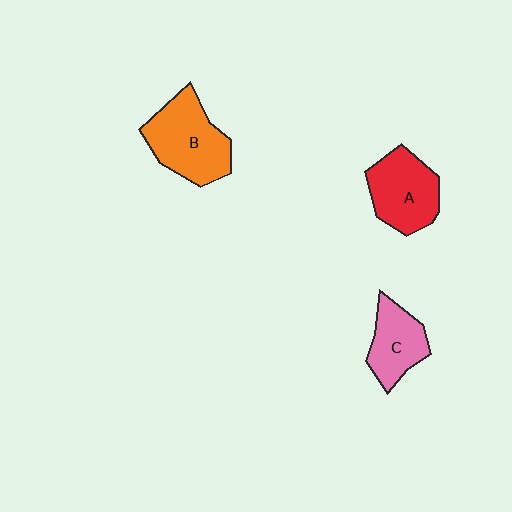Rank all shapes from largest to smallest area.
From largest to smallest: B (orange), A (red), C (pink).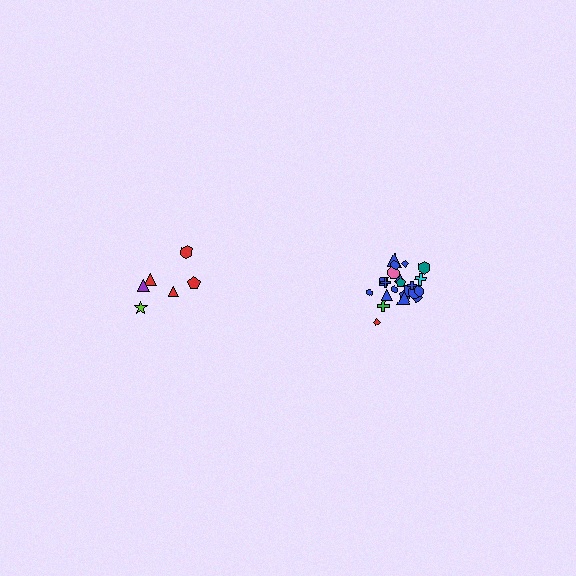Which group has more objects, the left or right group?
The right group.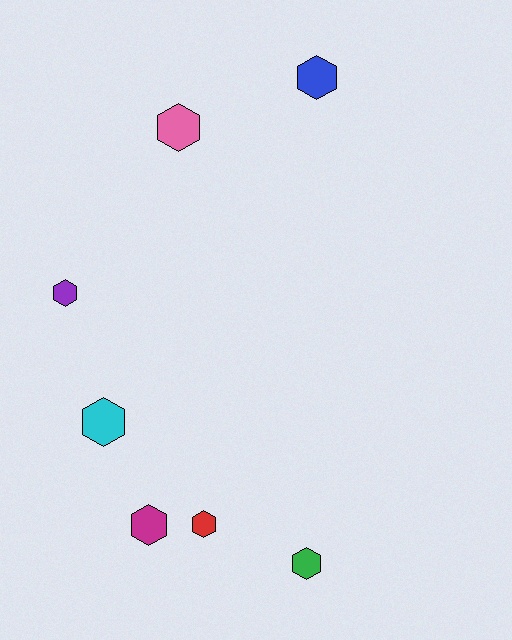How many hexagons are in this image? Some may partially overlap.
There are 7 hexagons.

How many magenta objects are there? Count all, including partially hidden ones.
There is 1 magenta object.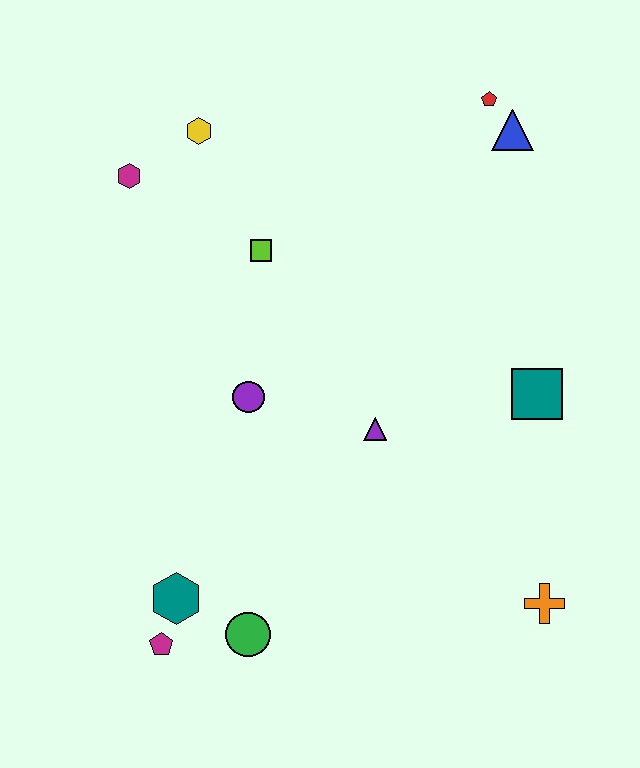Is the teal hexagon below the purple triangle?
Yes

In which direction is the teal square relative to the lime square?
The teal square is to the right of the lime square.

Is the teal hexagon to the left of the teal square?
Yes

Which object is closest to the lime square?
The yellow hexagon is closest to the lime square.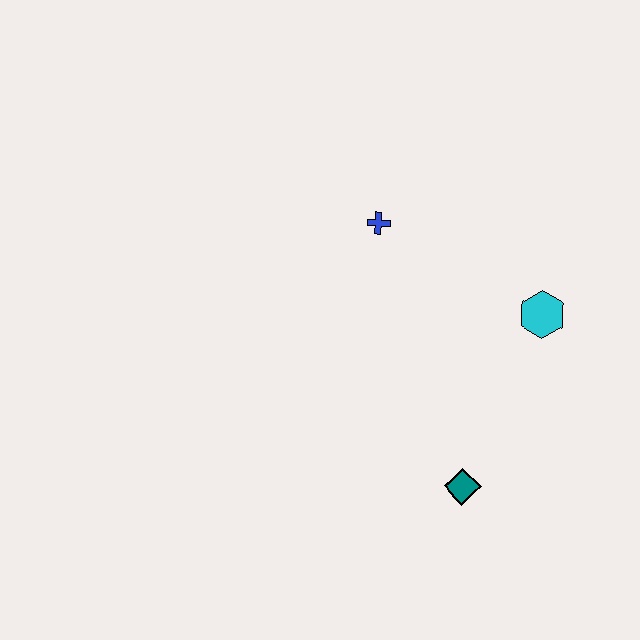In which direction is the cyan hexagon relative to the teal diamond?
The cyan hexagon is above the teal diamond.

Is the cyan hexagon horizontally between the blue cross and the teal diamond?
No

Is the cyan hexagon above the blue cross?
No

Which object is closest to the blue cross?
The cyan hexagon is closest to the blue cross.